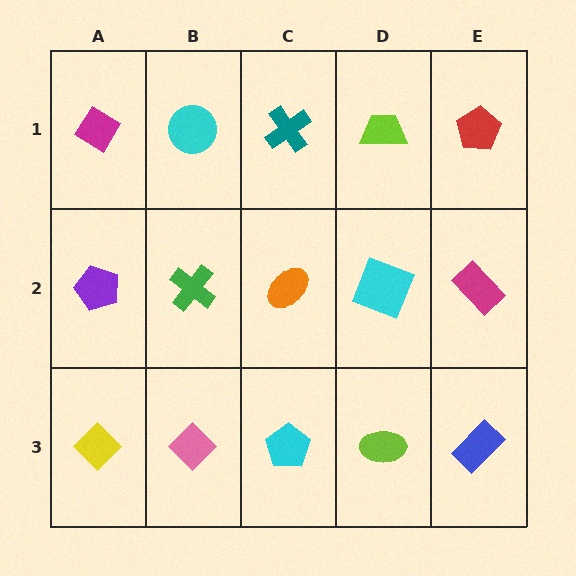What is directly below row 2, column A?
A yellow diamond.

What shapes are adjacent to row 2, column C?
A teal cross (row 1, column C), a cyan pentagon (row 3, column C), a green cross (row 2, column B), a cyan square (row 2, column D).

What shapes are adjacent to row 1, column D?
A cyan square (row 2, column D), a teal cross (row 1, column C), a red pentagon (row 1, column E).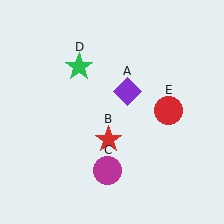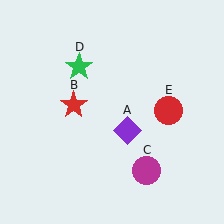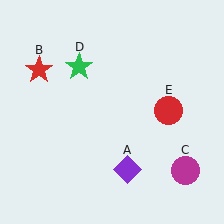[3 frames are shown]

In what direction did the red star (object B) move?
The red star (object B) moved up and to the left.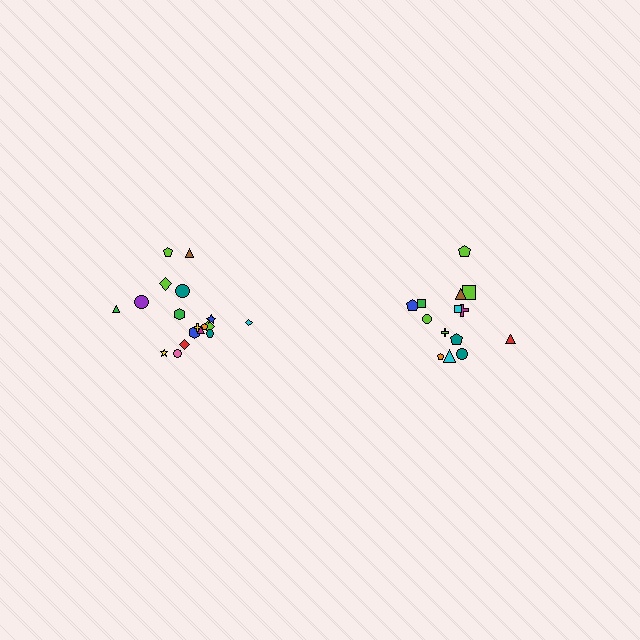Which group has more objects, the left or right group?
The left group.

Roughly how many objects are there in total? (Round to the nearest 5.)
Roughly 35 objects in total.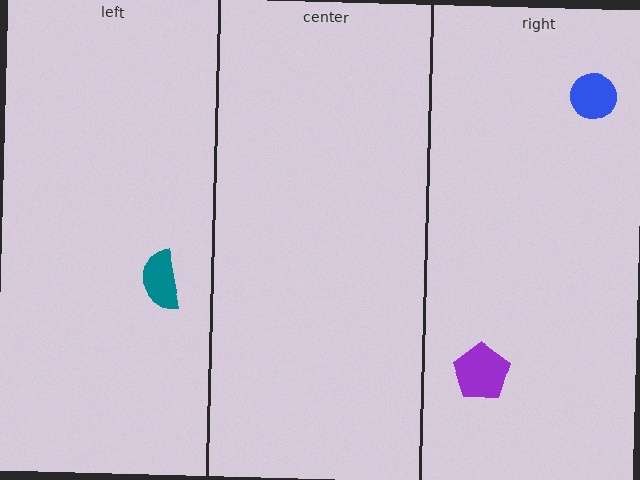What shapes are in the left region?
The teal semicircle.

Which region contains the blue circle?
The right region.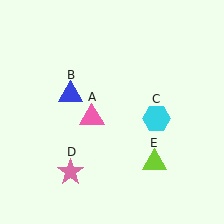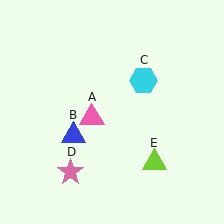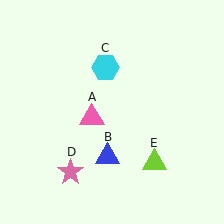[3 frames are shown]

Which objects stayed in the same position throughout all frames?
Pink triangle (object A) and pink star (object D) and lime triangle (object E) remained stationary.